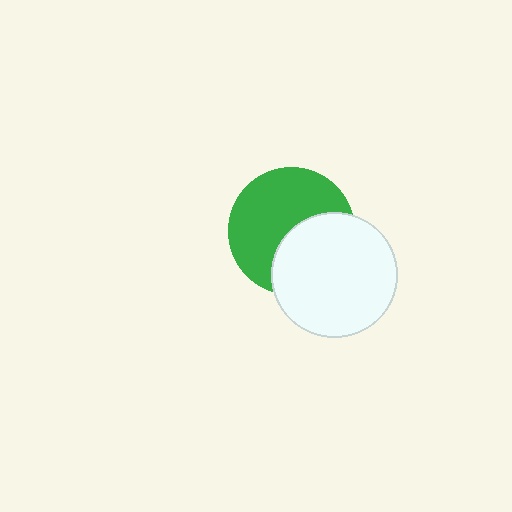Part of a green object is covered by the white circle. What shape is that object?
It is a circle.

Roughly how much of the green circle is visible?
About half of it is visible (roughly 59%).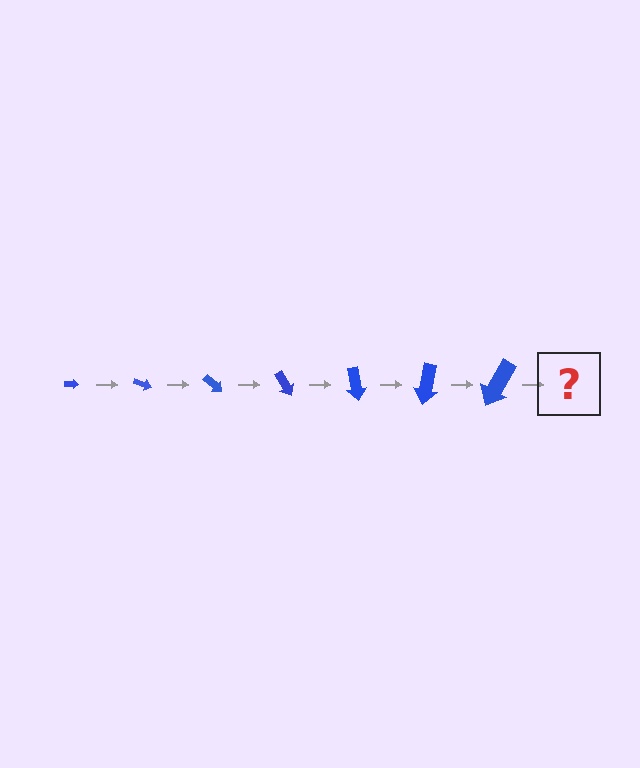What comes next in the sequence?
The next element should be an arrow, larger than the previous one and rotated 140 degrees from the start.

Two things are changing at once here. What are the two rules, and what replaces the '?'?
The two rules are that the arrow grows larger each step and it rotates 20 degrees each step. The '?' should be an arrow, larger than the previous one and rotated 140 degrees from the start.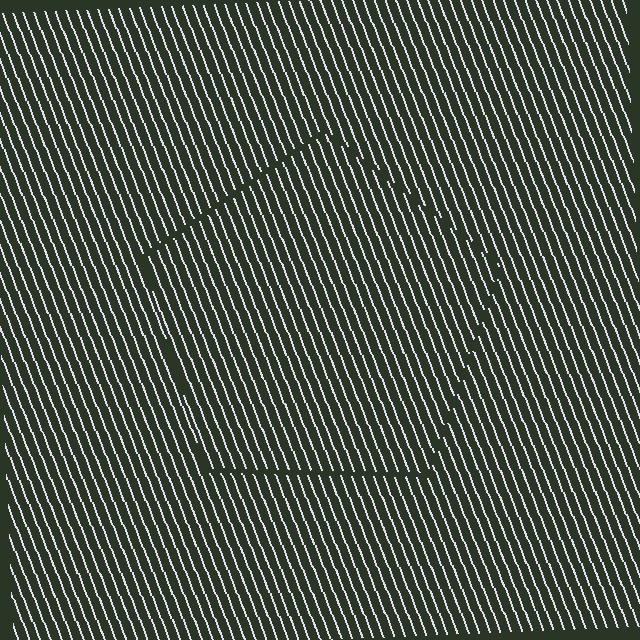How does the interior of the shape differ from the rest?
The interior of the shape contains the same grating, shifted by half a period — the contour is defined by the phase discontinuity where line-ends from the inner and outer gratings abut.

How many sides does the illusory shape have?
5 sides — the line-ends trace a pentagon.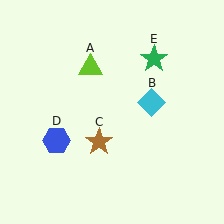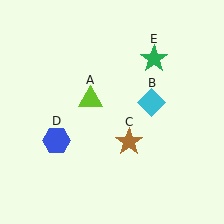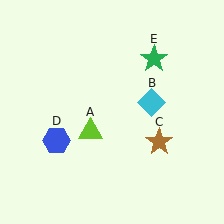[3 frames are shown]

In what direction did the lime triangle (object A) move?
The lime triangle (object A) moved down.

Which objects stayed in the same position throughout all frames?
Cyan diamond (object B) and blue hexagon (object D) and green star (object E) remained stationary.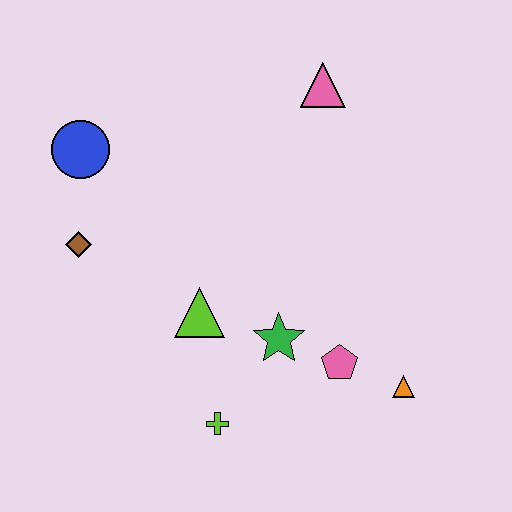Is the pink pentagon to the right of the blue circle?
Yes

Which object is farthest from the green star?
The blue circle is farthest from the green star.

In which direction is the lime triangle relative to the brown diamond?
The lime triangle is to the right of the brown diamond.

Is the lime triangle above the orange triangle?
Yes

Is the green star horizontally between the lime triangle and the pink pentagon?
Yes